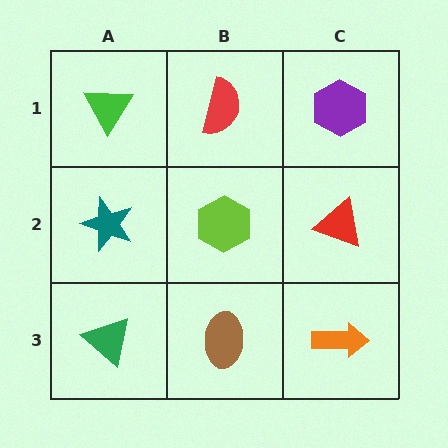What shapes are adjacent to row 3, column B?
A lime hexagon (row 2, column B), a green triangle (row 3, column A), an orange arrow (row 3, column C).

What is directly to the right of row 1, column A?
A red semicircle.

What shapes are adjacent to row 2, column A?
A green triangle (row 1, column A), a green triangle (row 3, column A), a lime hexagon (row 2, column B).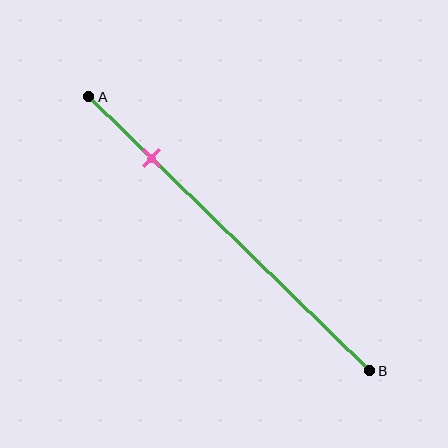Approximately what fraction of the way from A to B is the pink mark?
The pink mark is approximately 20% of the way from A to B.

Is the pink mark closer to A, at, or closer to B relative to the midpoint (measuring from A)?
The pink mark is closer to point A than the midpoint of segment AB.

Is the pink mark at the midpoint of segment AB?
No, the mark is at about 20% from A, not at the 50% midpoint.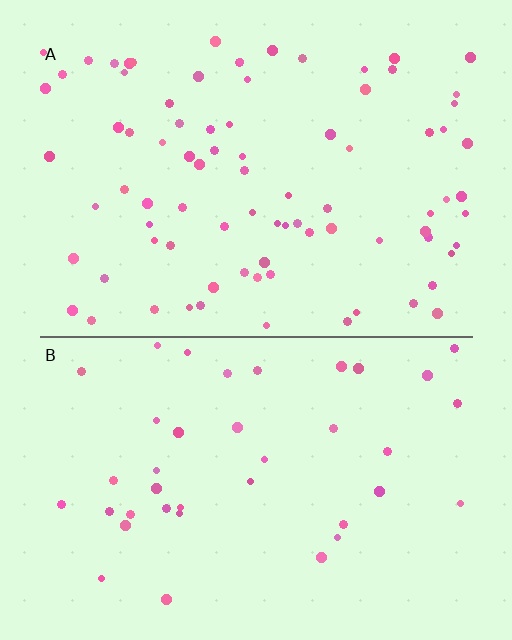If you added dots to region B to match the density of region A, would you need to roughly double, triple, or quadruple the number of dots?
Approximately double.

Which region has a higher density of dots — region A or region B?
A (the top).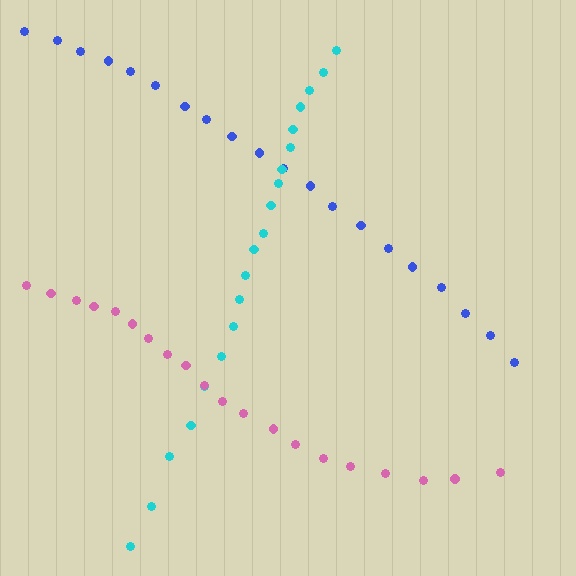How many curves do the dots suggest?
There are 3 distinct paths.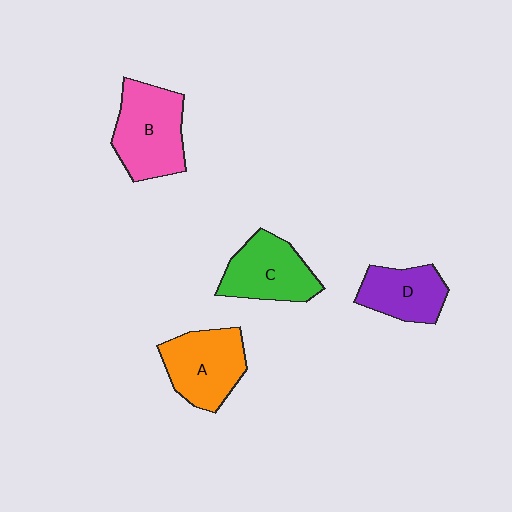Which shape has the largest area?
Shape B (pink).